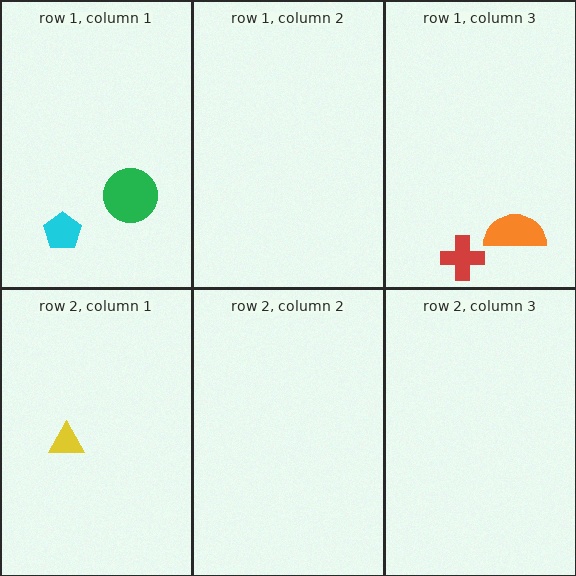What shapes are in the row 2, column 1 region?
The yellow triangle.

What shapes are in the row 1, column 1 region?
The cyan pentagon, the green circle.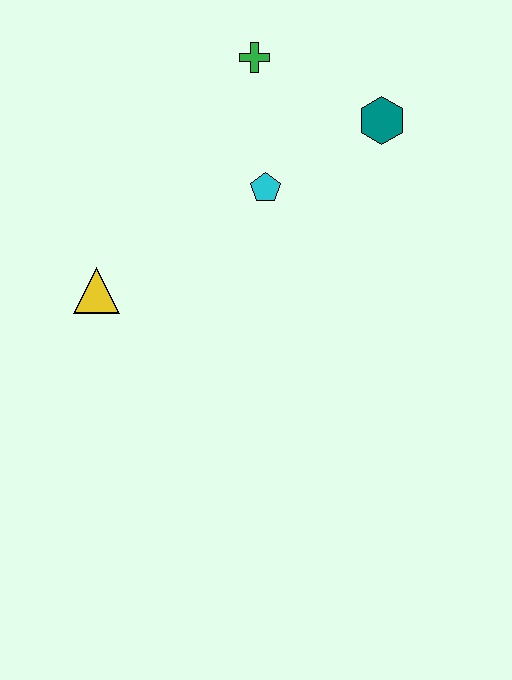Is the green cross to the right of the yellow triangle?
Yes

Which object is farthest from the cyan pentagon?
The yellow triangle is farthest from the cyan pentagon.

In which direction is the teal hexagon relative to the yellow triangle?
The teal hexagon is to the right of the yellow triangle.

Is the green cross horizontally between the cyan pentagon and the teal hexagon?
No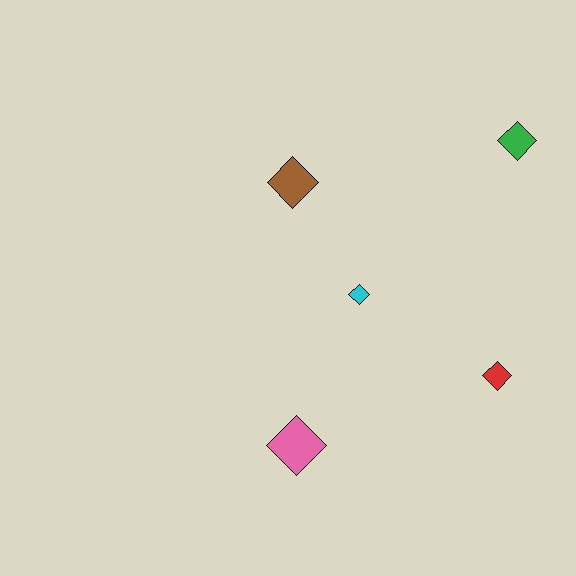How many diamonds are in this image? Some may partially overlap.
There are 5 diamonds.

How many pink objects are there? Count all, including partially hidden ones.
There is 1 pink object.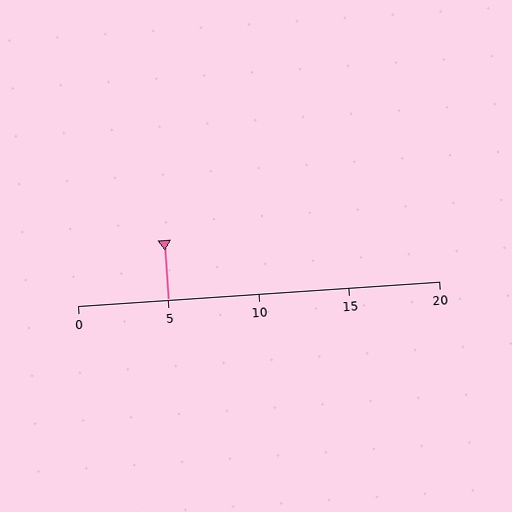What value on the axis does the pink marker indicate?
The marker indicates approximately 5.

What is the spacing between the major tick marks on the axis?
The major ticks are spaced 5 apart.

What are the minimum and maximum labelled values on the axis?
The axis runs from 0 to 20.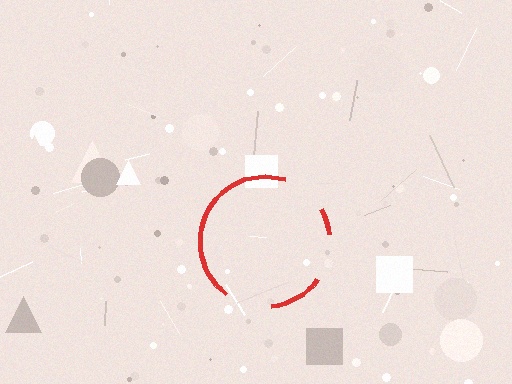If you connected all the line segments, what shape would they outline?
They would outline a circle.